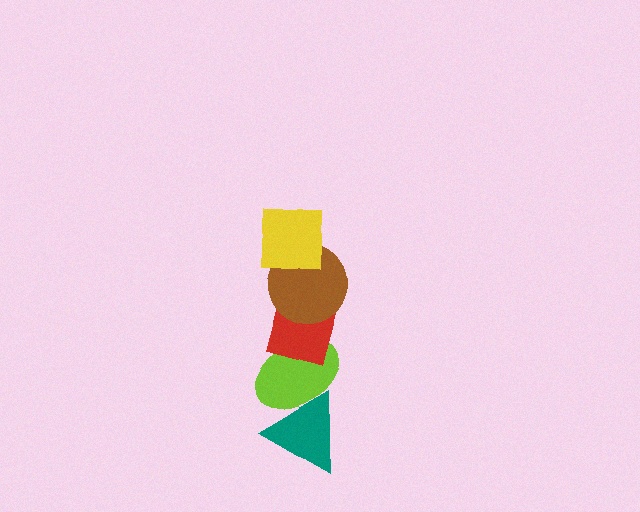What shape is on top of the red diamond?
The brown circle is on top of the red diamond.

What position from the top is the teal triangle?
The teal triangle is 5th from the top.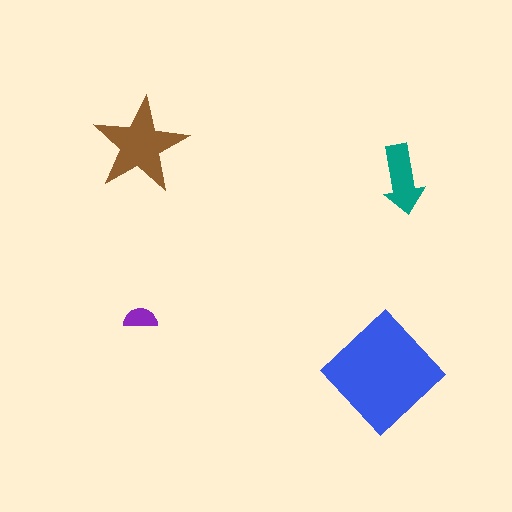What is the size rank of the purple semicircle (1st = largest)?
4th.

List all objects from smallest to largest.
The purple semicircle, the teal arrow, the brown star, the blue diamond.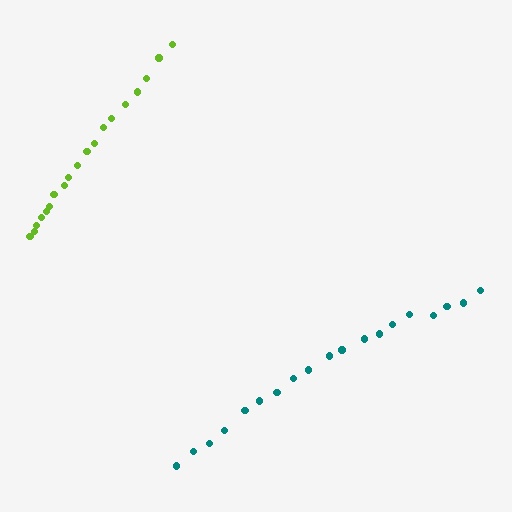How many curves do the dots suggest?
There are 2 distinct paths.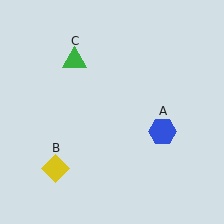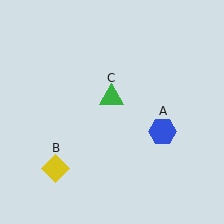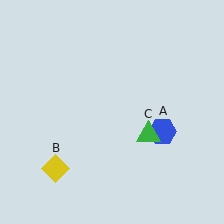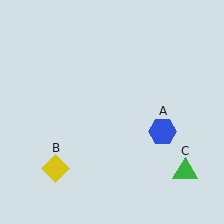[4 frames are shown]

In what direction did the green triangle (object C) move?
The green triangle (object C) moved down and to the right.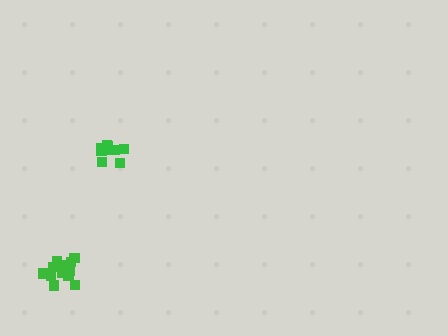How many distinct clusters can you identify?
There are 2 distinct clusters.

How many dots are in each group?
Group 1: 9 dots, Group 2: 13 dots (22 total).